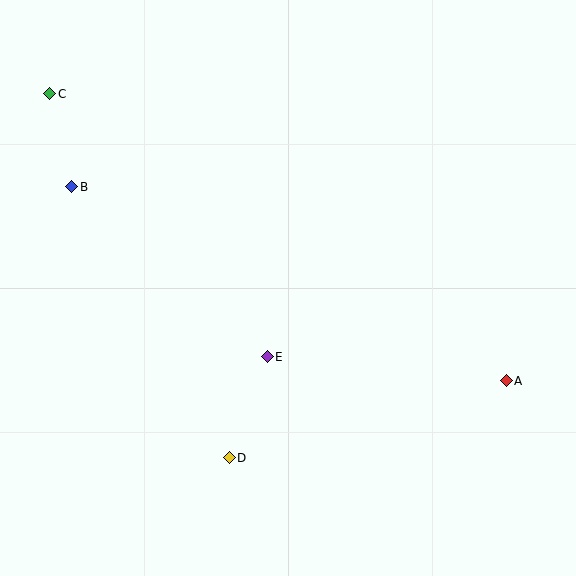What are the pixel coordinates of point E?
Point E is at (267, 357).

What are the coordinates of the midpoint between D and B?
The midpoint between D and B is at (150, 322).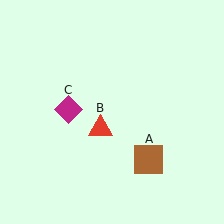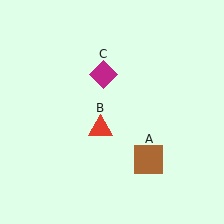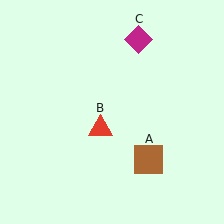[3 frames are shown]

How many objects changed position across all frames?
1 object changed position: magenta diamond (object C).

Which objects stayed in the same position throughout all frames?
Brown square (object A) and red triangle (object B) remained stationary.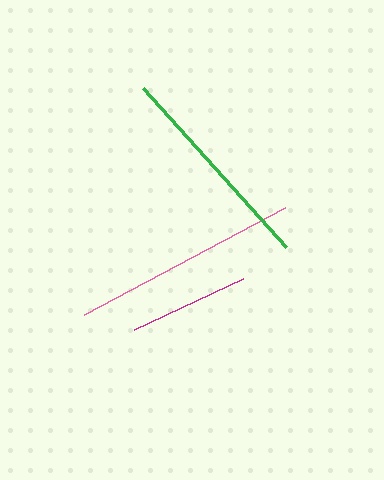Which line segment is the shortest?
The magenta line is the shortest at approximately 120 pixels.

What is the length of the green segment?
The green segment is approximately 214 pixels long.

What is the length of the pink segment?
The pink segment is approximately 228 pixels long.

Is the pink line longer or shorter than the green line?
The pink line is longer than the green line.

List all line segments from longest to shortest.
From longest to shortest: pink, green, magenta.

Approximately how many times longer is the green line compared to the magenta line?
The green line is approximately 1.8 times the length of the magenta line.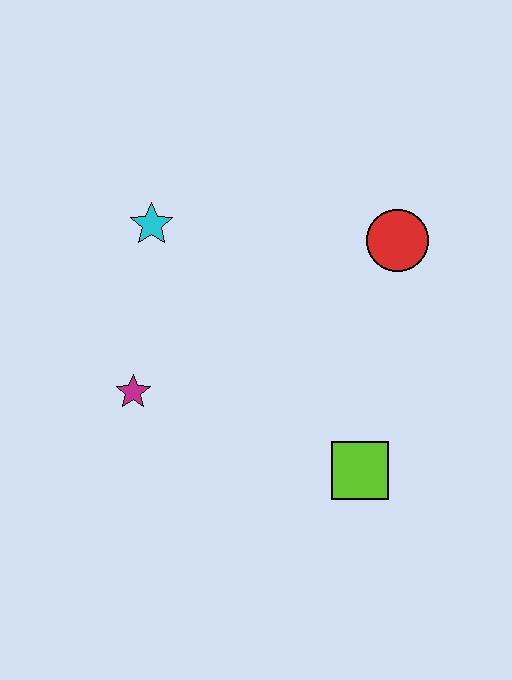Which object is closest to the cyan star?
The magenta star is closest to the cyan star.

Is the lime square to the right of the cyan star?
Yes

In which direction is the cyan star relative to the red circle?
The cyan star is to the left of the red circle.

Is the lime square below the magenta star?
Yes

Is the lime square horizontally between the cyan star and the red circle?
Yes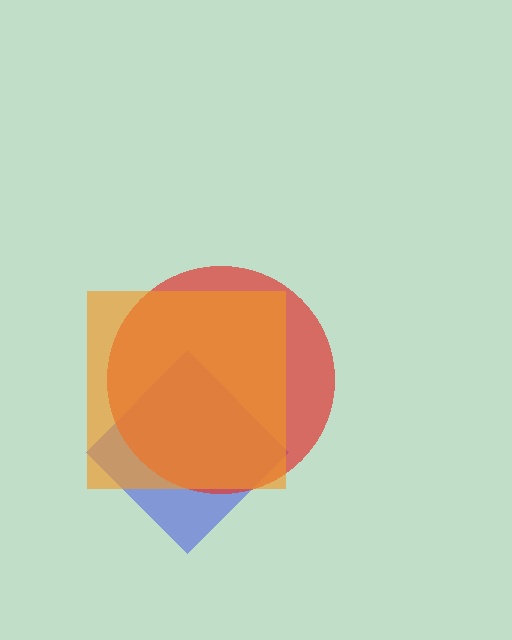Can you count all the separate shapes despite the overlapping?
Yes, there are 3 separate shapes.